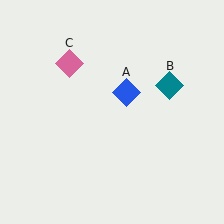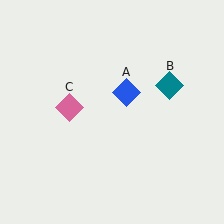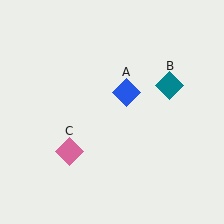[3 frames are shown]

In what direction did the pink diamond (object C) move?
The pink diamond (object C) moved down.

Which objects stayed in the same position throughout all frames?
Blue diamond (object A) and teal diamond (object B) remained stationary.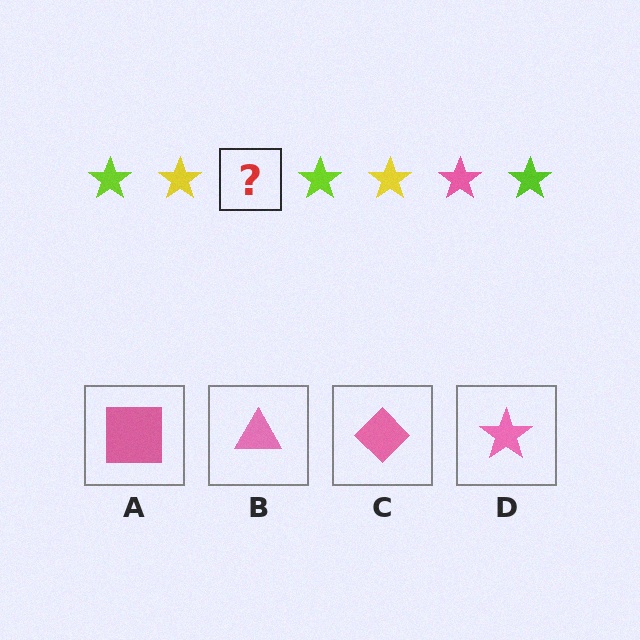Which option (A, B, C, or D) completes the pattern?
D.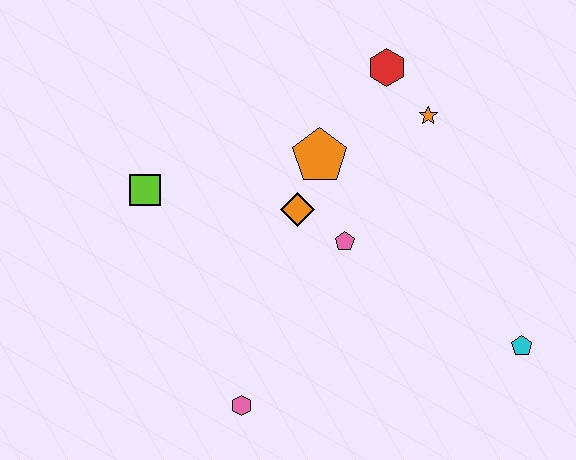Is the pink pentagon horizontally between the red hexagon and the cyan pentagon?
No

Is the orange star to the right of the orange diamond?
Yes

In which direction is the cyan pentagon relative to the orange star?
The cyan pentagon is below the orange star.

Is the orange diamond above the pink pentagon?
Yes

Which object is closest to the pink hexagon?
The pink pentagon is closest to the pink hexagon.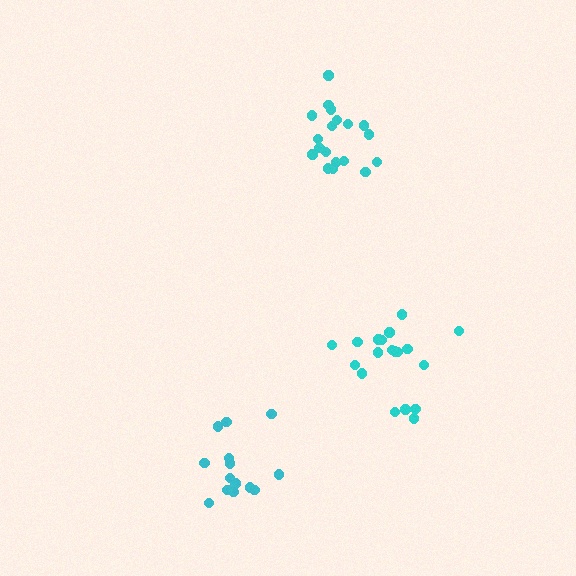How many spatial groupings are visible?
There are 3 spatial groupings.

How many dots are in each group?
Group 1: 19 dots, Group 2: 19 dots, Group 3: 14 dots (52 total).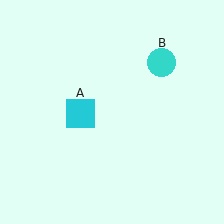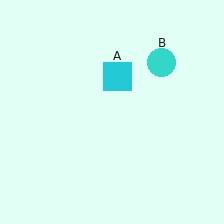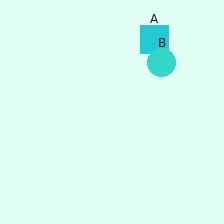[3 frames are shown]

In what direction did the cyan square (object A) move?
The cyan square (object A) moved up and to the right.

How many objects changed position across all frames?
1 object changed position: cyan square (object A).